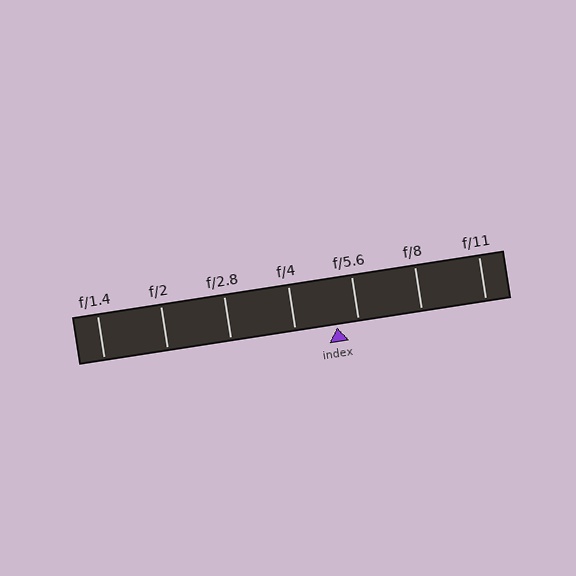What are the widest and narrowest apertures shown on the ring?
The widest aperture shown is f/1.4 and the narrowest is f/11.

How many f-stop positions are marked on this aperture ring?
There are 7 f-stop positions marked.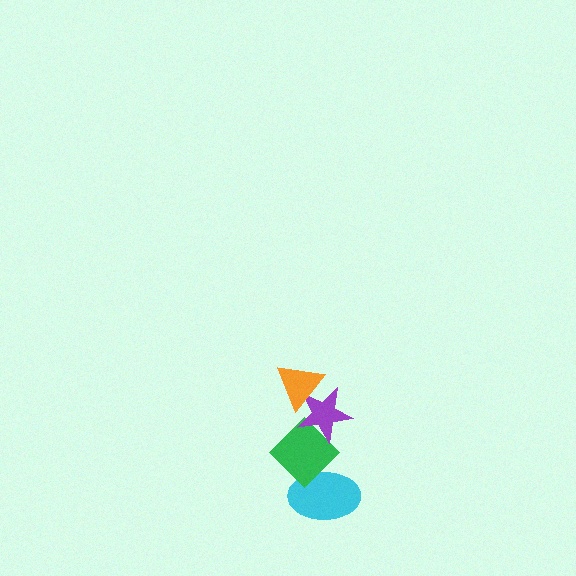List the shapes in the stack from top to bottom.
From top to bottom: the orange triangle, the purple star, the green diamond, the cyan ellipse.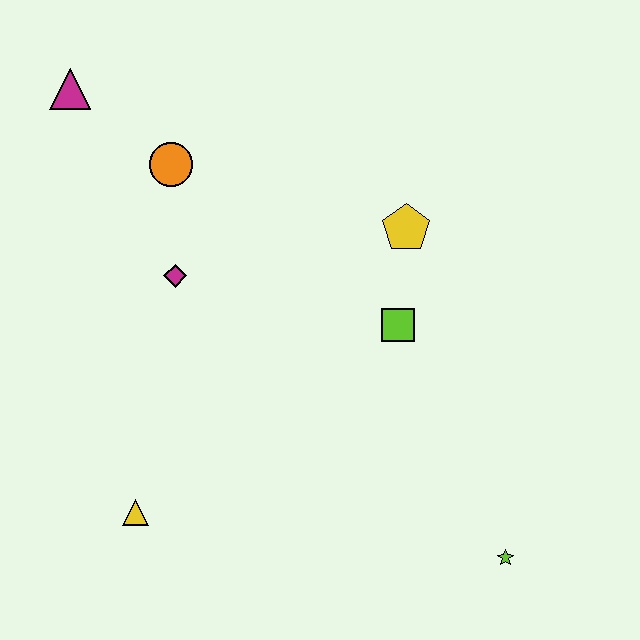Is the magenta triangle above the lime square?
Yes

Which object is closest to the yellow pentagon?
The lime square is closest to the yellow pentagon.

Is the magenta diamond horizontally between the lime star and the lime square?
No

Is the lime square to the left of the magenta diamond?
No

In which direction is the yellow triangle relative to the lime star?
The yellow triangle is to the left of the lime star.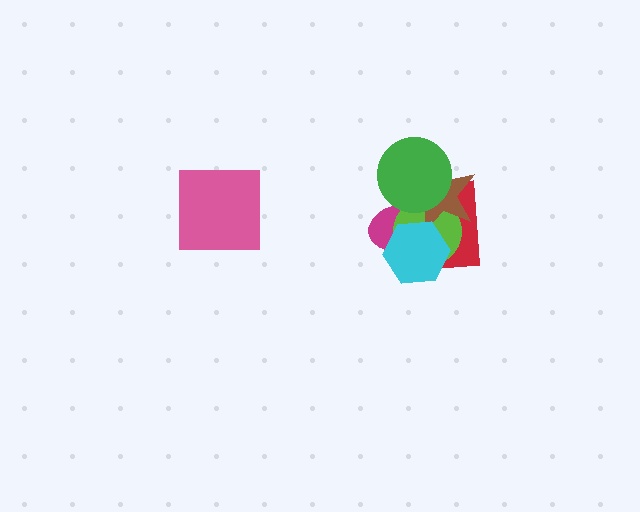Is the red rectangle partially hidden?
Yes, it is partially covered by another shape.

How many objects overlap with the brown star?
5 objects overlap with the brown star.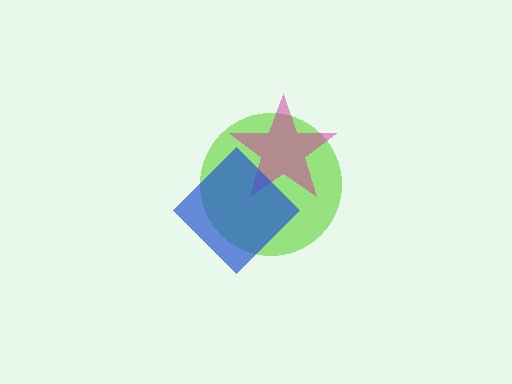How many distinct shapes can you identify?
There are 3 distinct shapes: a lime circle, a magenta star, a blue diamond.